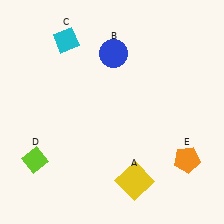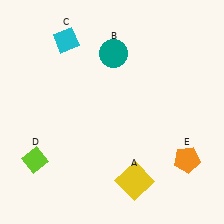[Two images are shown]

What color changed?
The circle (B) changed from blue in Image 1 to teal in Image 2.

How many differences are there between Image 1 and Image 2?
There is 1 difference between the two images.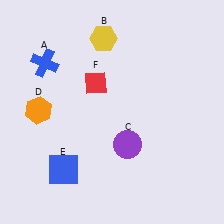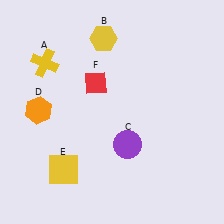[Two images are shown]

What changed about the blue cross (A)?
In Image 1, A is blue. In Image 2, it changed to yellow.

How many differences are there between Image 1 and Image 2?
There are 2 differences between the two images.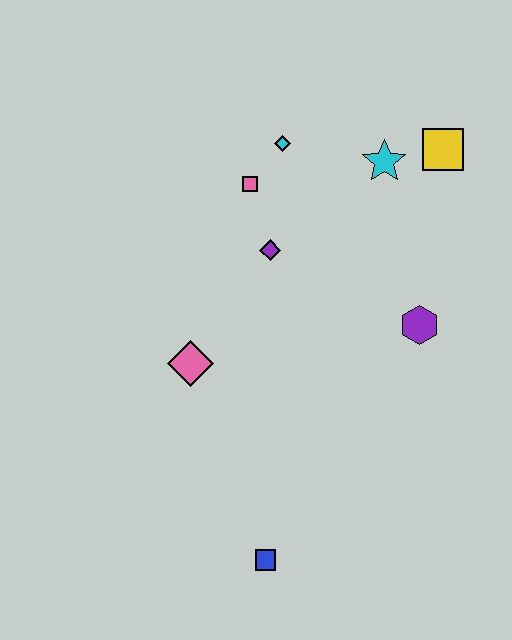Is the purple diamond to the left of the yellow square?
Yes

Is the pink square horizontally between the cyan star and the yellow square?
No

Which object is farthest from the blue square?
The yellow square is farthest from the blue square.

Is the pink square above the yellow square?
No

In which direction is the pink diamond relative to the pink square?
The pink diamond is below the pink square.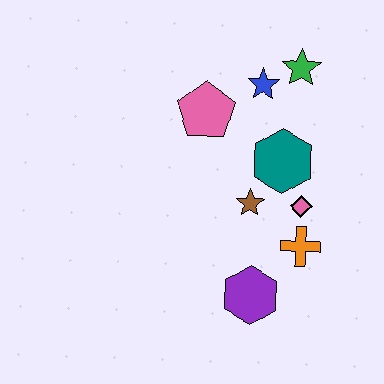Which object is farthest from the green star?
The purple hexagon is farthest from the green star.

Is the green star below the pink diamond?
No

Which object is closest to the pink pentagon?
The blue star is closest to the pink pentagon.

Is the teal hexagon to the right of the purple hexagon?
Yes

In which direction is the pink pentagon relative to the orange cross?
The pink pentagon is above the orange cross.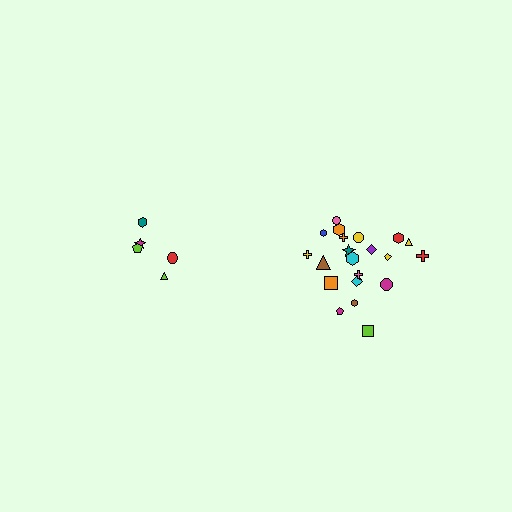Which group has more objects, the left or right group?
The right group.